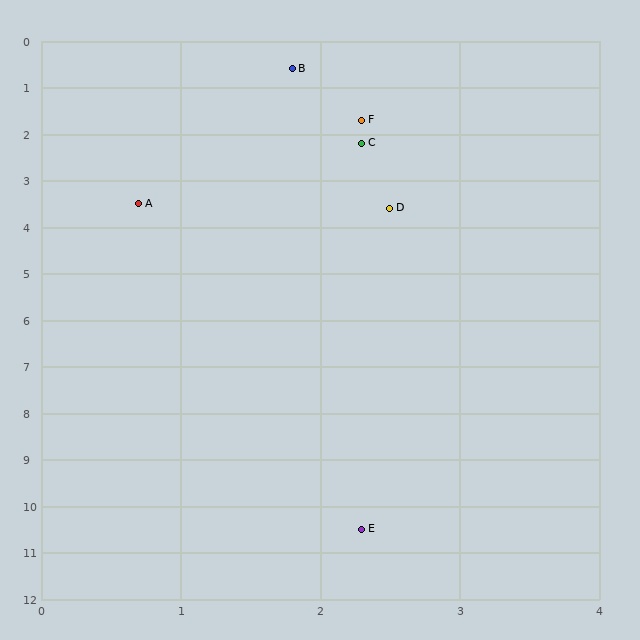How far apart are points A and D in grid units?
Points A and D are about 1.8 grid units apart.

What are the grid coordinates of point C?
Point C is at approximately (2.3, 2.2).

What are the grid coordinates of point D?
Point D is at approximately (2.5, 3.6).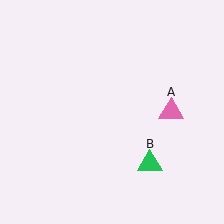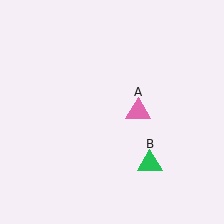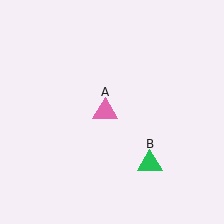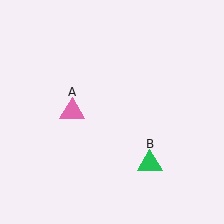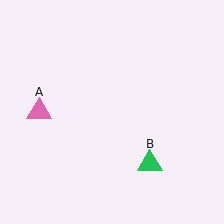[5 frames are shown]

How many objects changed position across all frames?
1 object changed position: pink triangle (object A).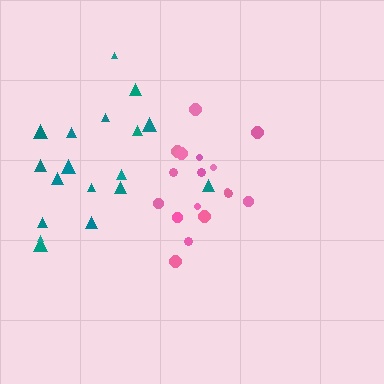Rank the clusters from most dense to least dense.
pink, teal.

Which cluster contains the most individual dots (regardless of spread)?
Teal (18).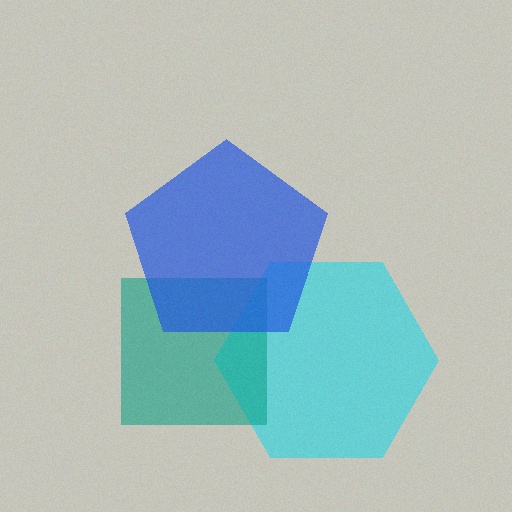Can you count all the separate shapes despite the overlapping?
Yes, there are 3 separate shapes.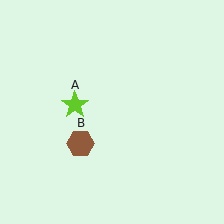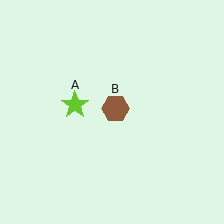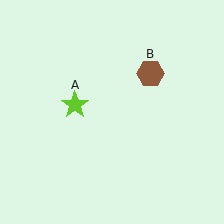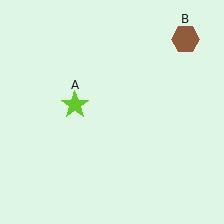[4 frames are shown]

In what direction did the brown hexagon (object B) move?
The brown hexagon (object B) moved up and to the right.